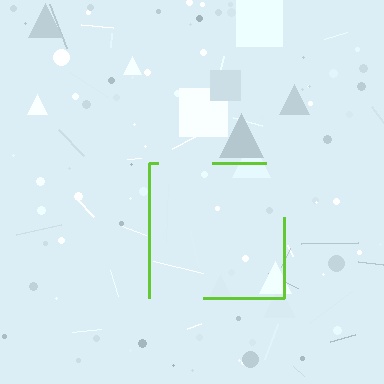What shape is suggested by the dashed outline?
The dashed outline suggests a square.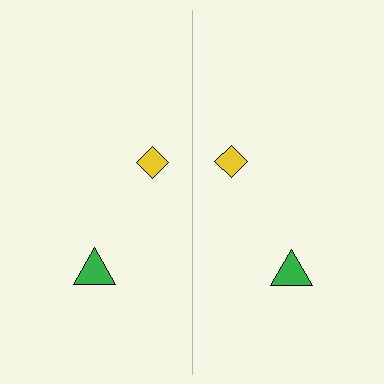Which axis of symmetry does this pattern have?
The pattern has a vertical axis of symmetry running through the center of the image.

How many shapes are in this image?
There are 4 shapes in this image.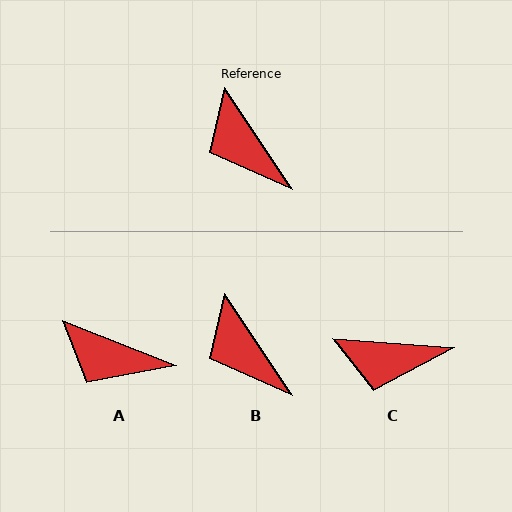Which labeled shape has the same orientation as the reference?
B.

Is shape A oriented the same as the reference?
No, it is off by about 35 degrees.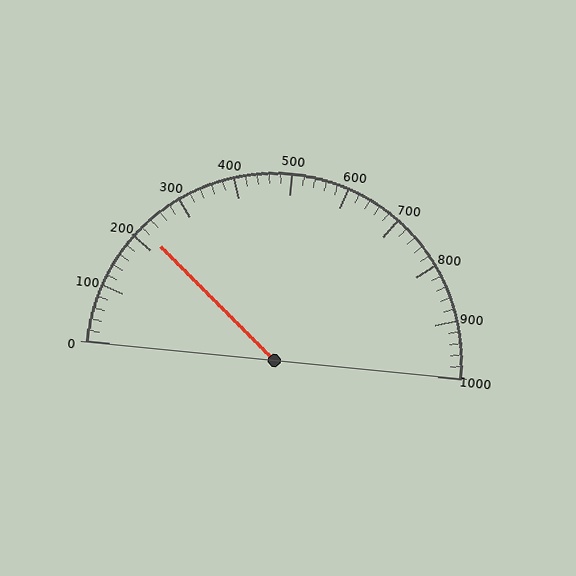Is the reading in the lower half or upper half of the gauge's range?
The reading is in the lower half of the range (0 to 1000).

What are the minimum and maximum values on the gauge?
The gauge ranges from 0 to 1000.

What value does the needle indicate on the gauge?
The needle indicates approximately 220.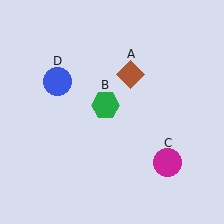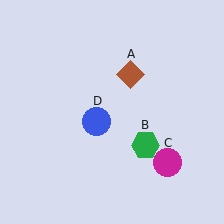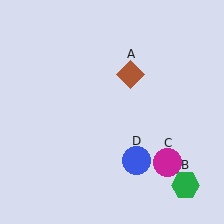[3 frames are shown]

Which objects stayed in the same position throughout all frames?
Brown diamond (object A) and magenta circle (object C) remained stationary.